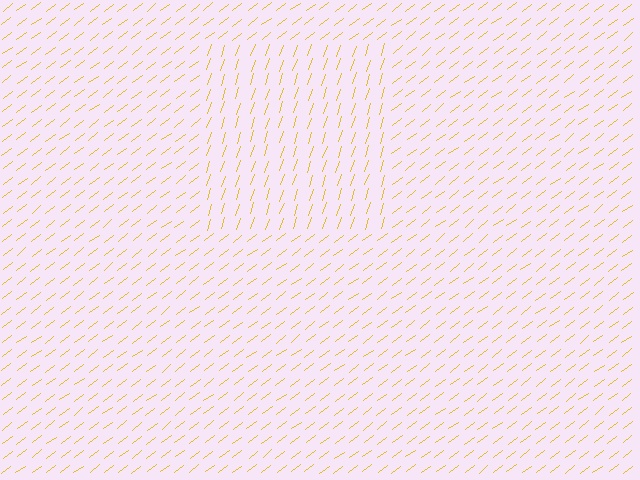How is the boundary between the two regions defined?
The boundary is defined purely by a change in line orientation (approximately 34 degrees difference). All lines are the same color and thickness.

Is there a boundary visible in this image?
Yes, there is a texture boundary formed by a change in line orientation.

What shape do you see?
I see a rectangle.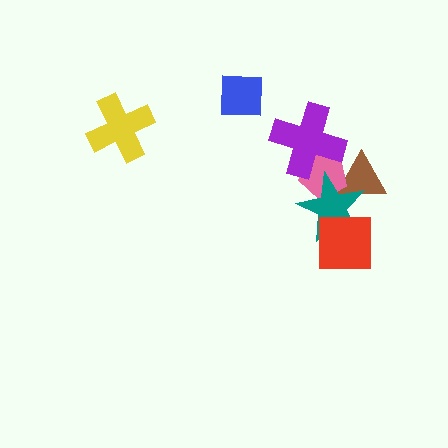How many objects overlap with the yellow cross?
0 objects overlap with the yellow cross.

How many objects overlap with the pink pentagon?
3 objects overlap with the pink pentagon.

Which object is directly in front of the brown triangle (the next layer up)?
The pink pentagon is directly in front of the brown triangle.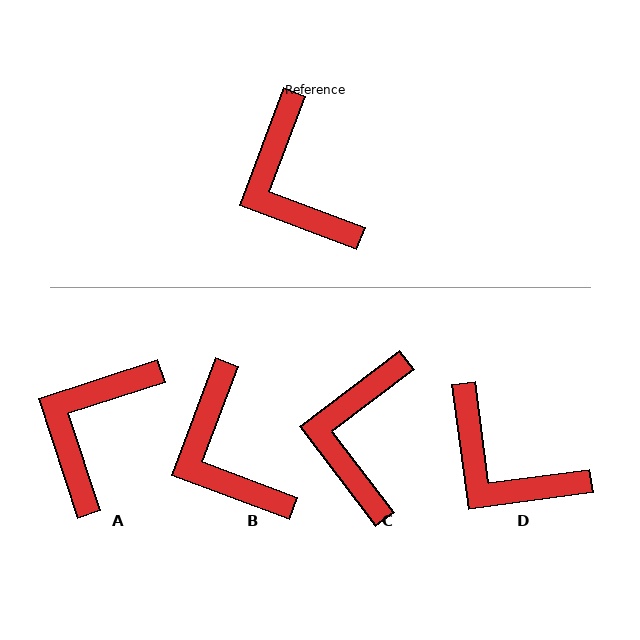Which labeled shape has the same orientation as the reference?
B.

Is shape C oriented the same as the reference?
No, it is off by about 33 degrees.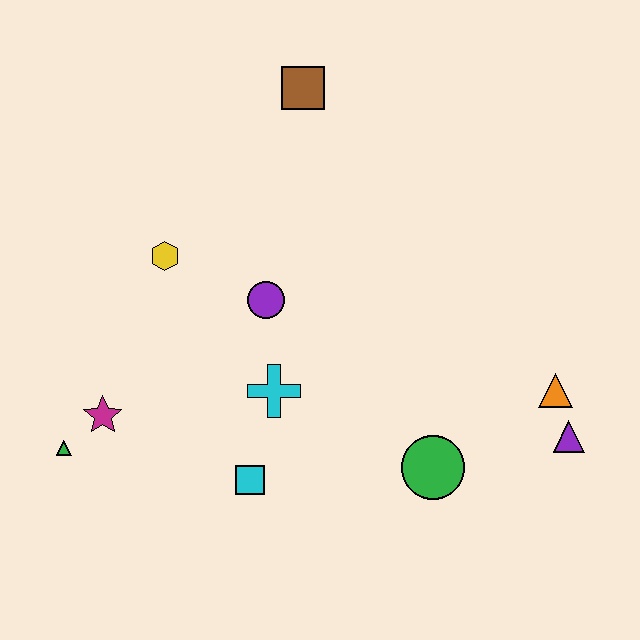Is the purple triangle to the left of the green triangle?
No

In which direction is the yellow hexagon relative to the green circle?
The yellow hexagon is to the left of the green circle.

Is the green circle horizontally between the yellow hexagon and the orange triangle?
Yes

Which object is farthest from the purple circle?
The purple triangle is farthest from the purple circle.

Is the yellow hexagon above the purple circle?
Yes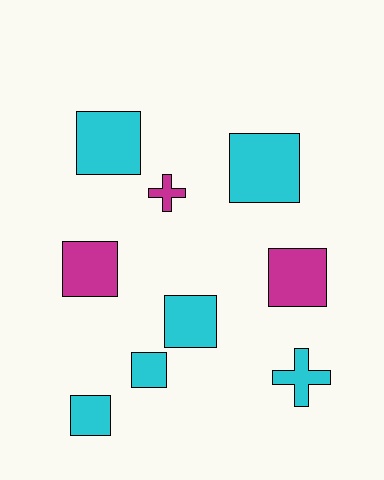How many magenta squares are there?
There are 2 magenta squares.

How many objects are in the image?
There are 9 objects.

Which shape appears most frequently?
Square, with 7 objects.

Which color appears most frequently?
Cyan, with 6 objects.